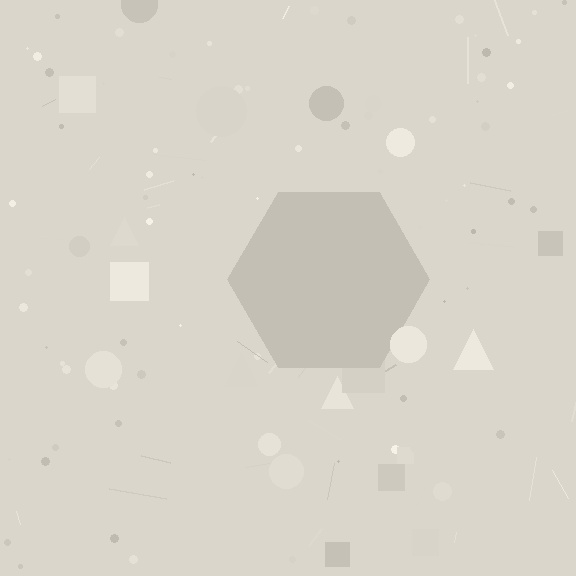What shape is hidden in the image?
A hexagon is hidden in the image.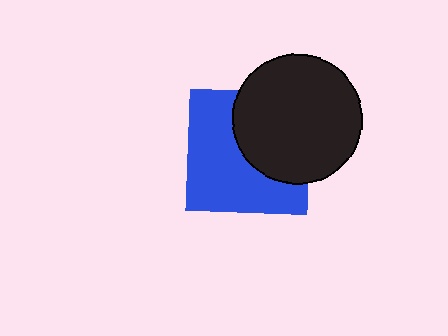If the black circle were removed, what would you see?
You would see the complete blue square.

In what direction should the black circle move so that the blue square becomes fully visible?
The black circle should move toward the upper-right. That is the shortest direction to clear the overlap and leave the blue square fully visible.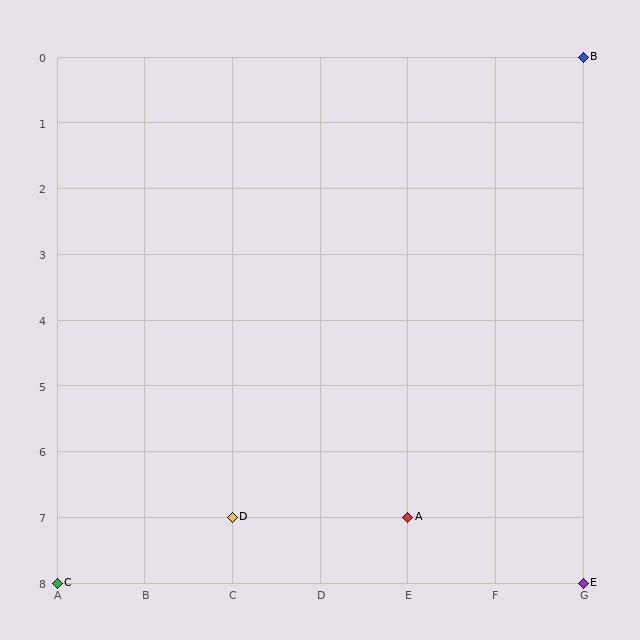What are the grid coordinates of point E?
Point E is at grid coordinates (G, 8).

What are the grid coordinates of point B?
Point B is at grid coordinates (G, 0).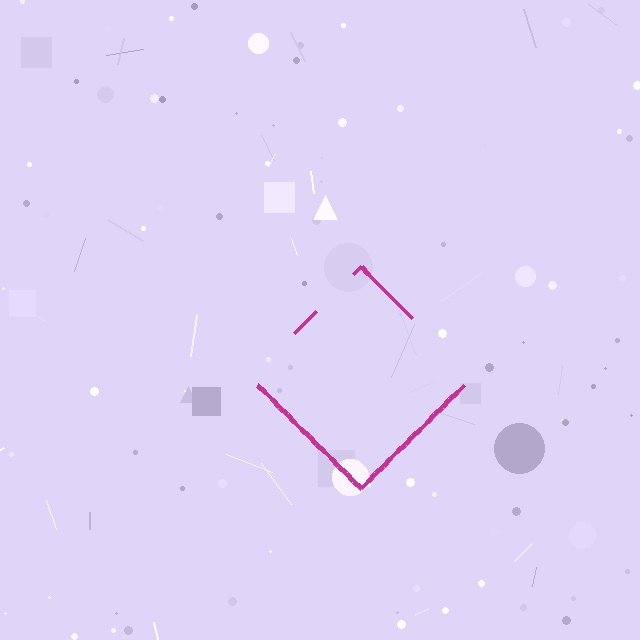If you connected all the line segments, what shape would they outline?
They would outline a diamond.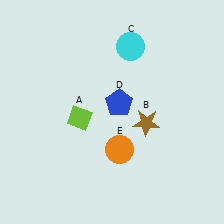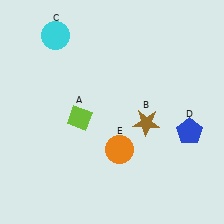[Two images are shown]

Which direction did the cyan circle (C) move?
The cyan circle (C) moved left.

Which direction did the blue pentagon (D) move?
The blue pentagon (D) moved right.